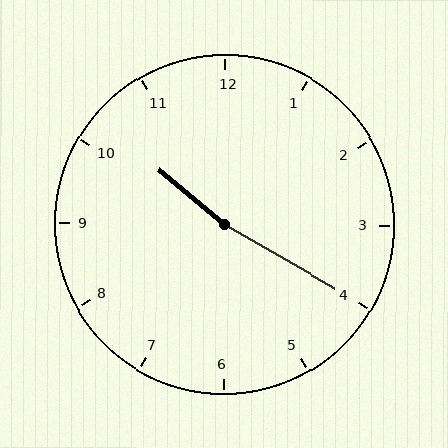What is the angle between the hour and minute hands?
Approximately 170 degrees.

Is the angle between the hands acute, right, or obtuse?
It is obtuse.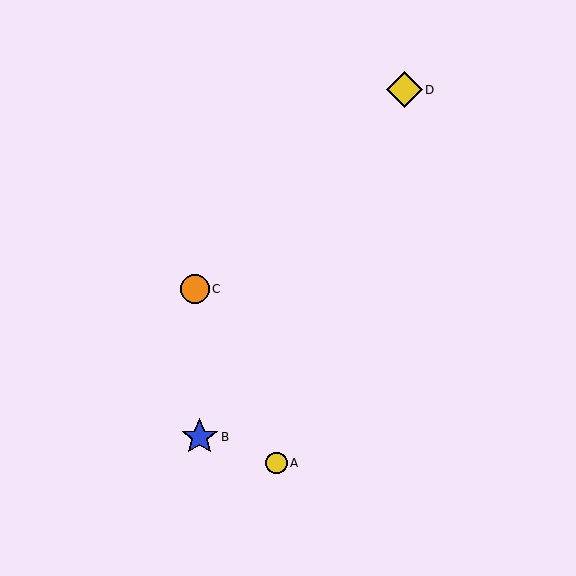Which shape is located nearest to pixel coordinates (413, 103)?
The yellow diamond (labeled D) at (405, 90) is nearest to that location.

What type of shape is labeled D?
Shape D is a yellow diamond.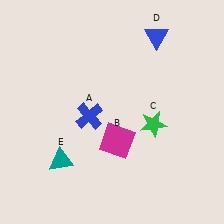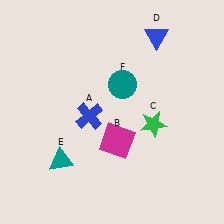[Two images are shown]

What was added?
A teal circle (F) was added in Image 2.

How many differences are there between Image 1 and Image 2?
There is 1 difference between the two images.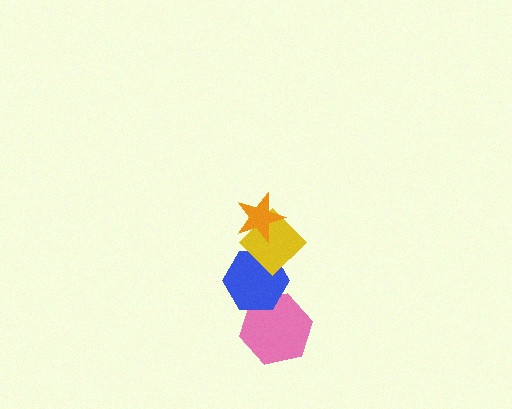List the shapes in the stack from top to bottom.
From top to bottom: the orange star, the yellow diamond, the blue hexagon, the pink hexagon.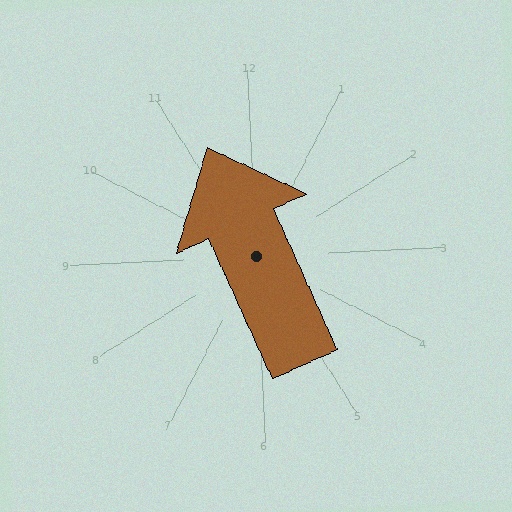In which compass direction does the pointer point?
North.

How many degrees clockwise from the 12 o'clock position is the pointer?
Approximately 338 degrees.